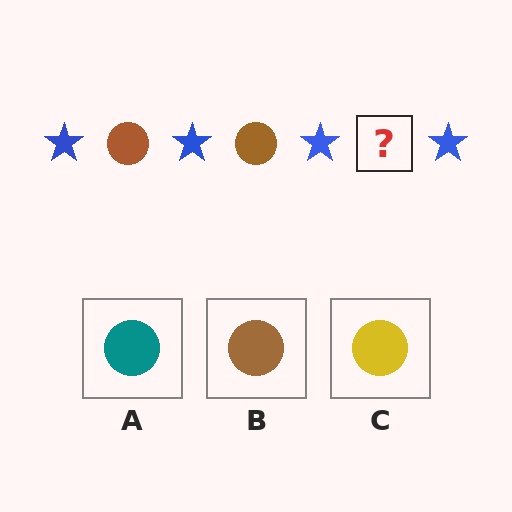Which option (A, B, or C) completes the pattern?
B.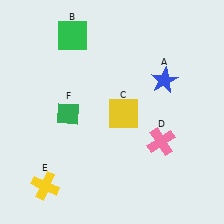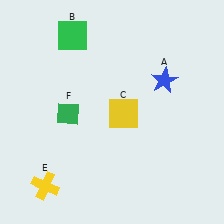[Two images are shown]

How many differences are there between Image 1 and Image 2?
There is 1 difference between the two images.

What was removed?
The pink cross (D) was removed in Image 2.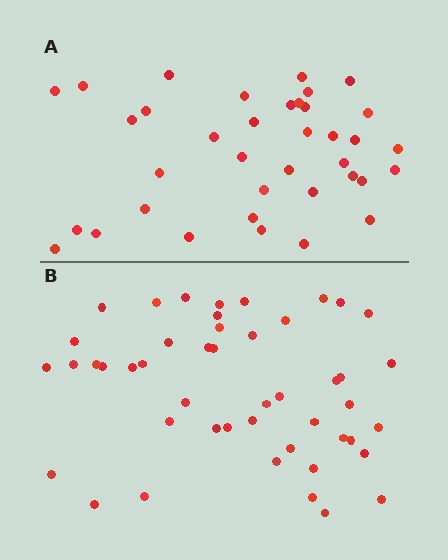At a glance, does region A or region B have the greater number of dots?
Region B (the bottom region) has more dots.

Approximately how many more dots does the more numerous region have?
Region B has roughly 10 or so more dots than region A.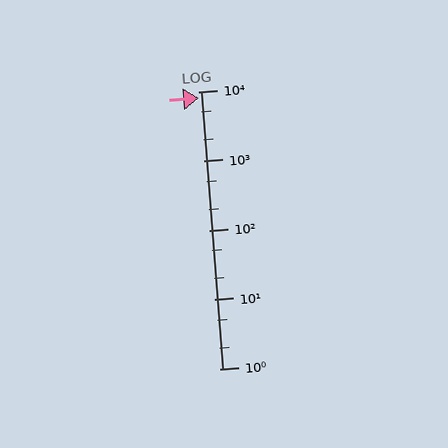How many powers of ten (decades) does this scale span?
The scale spans 4 decades, from 1 to 10000.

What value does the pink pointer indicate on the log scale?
The pointer indicates approximately 8100.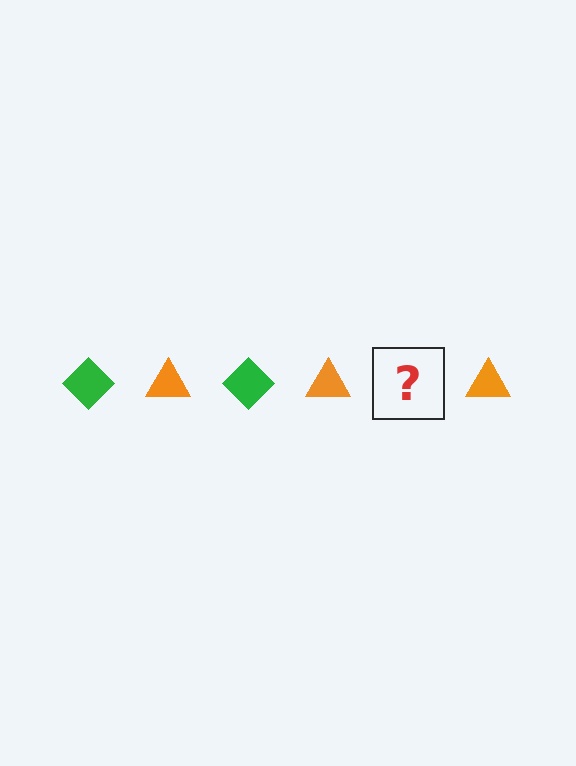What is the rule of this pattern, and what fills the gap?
The rule is that the pattern alternates between green diamond and orange triangle. The gap should be filled with a green diamond.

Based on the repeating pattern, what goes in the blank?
The blank should be a green diamond.